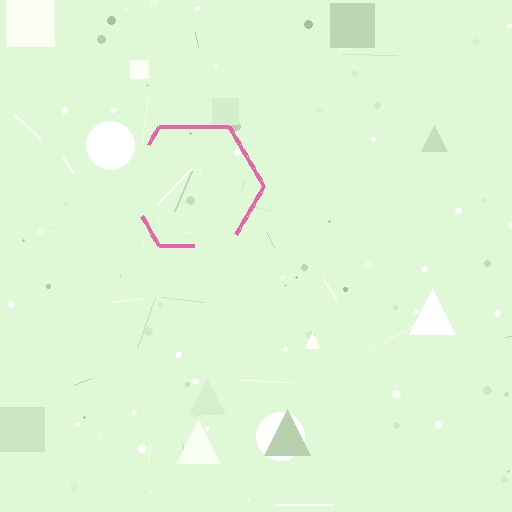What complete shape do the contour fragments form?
The contour fragments form a hexagon.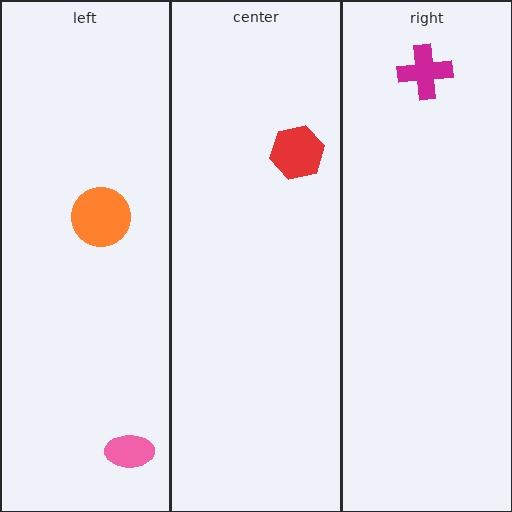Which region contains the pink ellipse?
The left region.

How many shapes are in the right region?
1.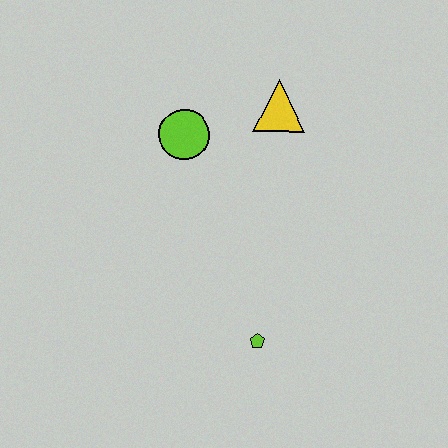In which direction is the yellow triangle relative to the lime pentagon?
The yellow triangle is above the lime pentagon.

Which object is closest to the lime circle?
The yellow triangle is closest to the lime circle.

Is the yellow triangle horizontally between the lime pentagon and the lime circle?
No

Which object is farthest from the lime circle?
The lime pentagon is farthest from the lime circle.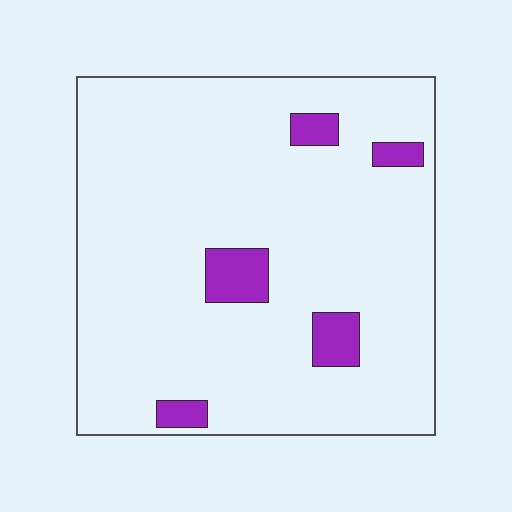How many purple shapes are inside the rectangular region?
5.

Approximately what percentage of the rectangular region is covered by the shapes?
Approximately 10%.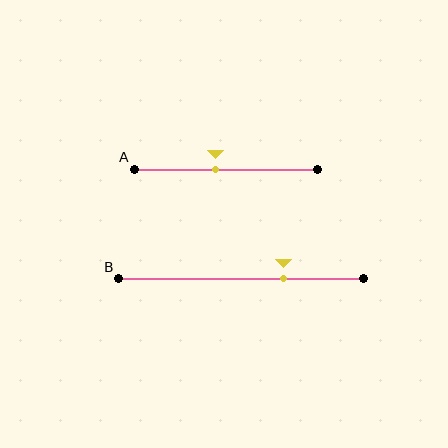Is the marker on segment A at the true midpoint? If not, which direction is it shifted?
No, the marker on segment A is shifted to the left by about 5% of the segment length.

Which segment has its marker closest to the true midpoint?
Segment A has its marker closest to the true midpoint.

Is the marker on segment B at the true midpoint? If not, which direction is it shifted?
No, the marker on segment B is shifted to the right by about 17% of the segment length.